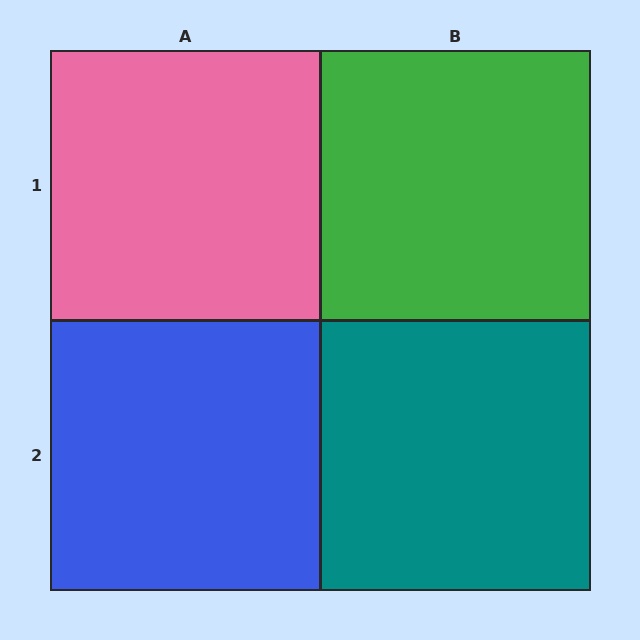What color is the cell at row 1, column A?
Pink.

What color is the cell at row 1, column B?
Green.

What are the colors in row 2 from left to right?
Blue, teal.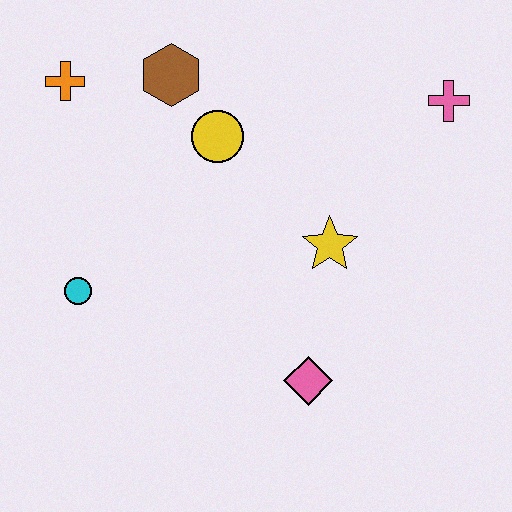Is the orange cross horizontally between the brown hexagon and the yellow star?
No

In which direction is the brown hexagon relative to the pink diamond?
The brown hexagon is above the pink diamond.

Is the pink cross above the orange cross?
No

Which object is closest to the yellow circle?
The brown hexagon is closest to the yellow circle.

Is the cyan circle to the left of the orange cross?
No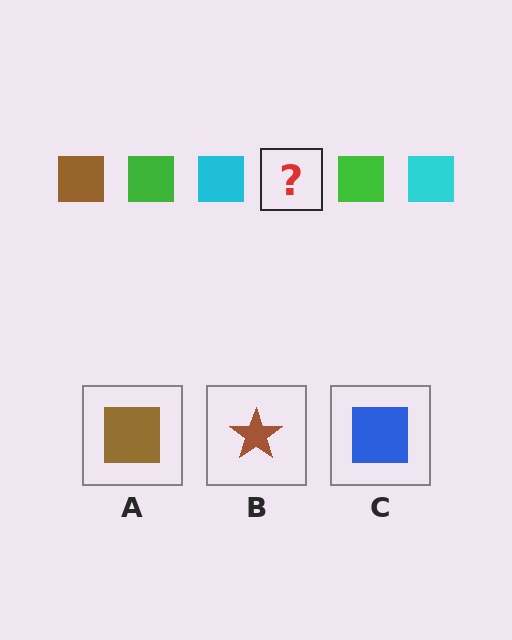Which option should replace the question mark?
Option A.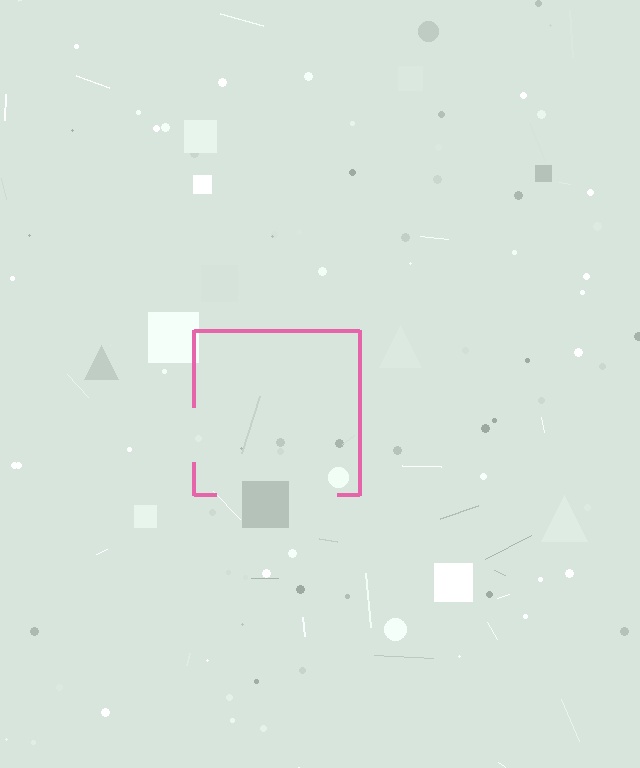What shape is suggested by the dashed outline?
The dashed outline suggests a square.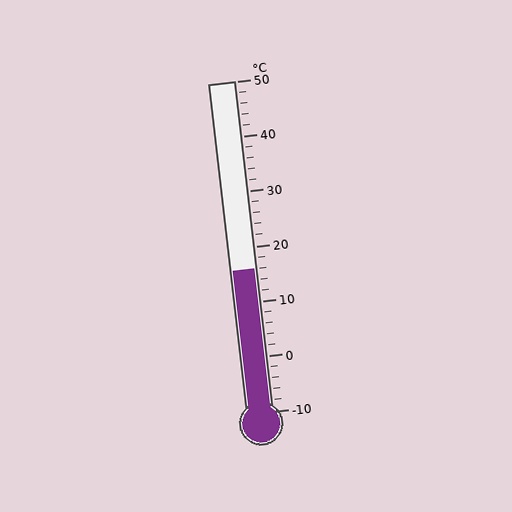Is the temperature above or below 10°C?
The temperature is above 10°C.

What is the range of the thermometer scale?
The thermometer scale ranges from -10°C to 50°C.